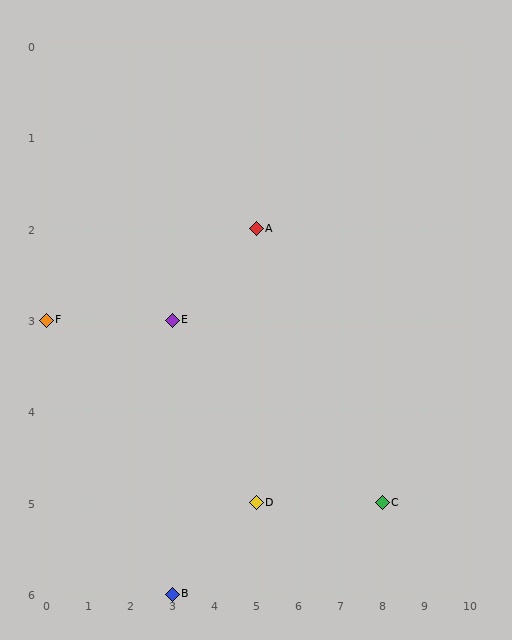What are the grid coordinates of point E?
Point E is at grid coordinates (3, 3).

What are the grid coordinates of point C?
Point C is at grid coordinates (8, 5).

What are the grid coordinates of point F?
Point F is at grid coordinates (0, 3).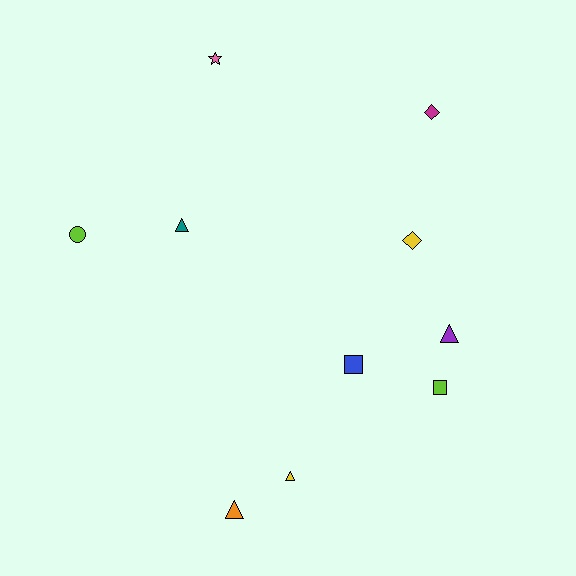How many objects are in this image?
There are 10 objects.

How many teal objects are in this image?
There is 1 teal object.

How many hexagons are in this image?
There are no hexagons.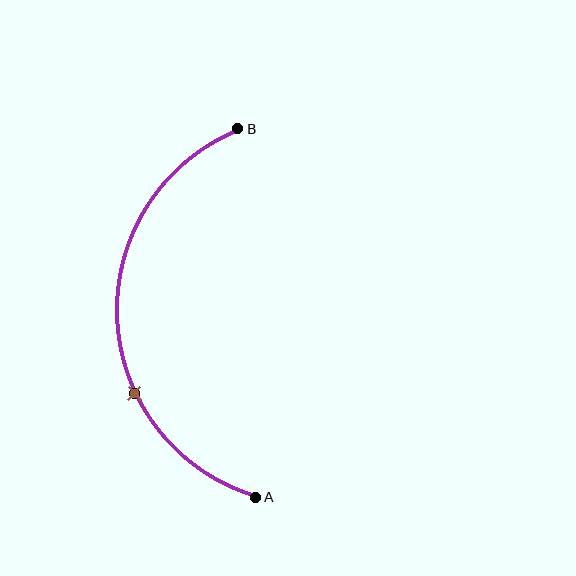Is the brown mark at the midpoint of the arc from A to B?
No. The brown mark lies on the arc but is closer to endpoint A. The arc midpoint would be at the point on the curve equidistant along the arc from both A and B.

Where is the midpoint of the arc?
The arc midpoint is the point on the curve farthest from the straight line joining A and B. It sits to the left of that line.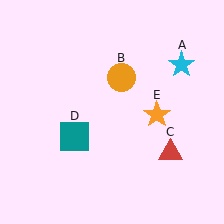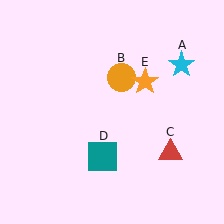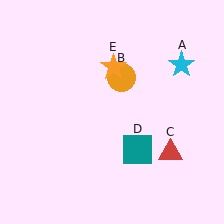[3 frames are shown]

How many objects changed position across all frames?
2 objects changed position: teal square (object D), orange star (object E).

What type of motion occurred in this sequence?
The teal square (object D), orange star (object E) rotated counterclockwise around the center of the scene.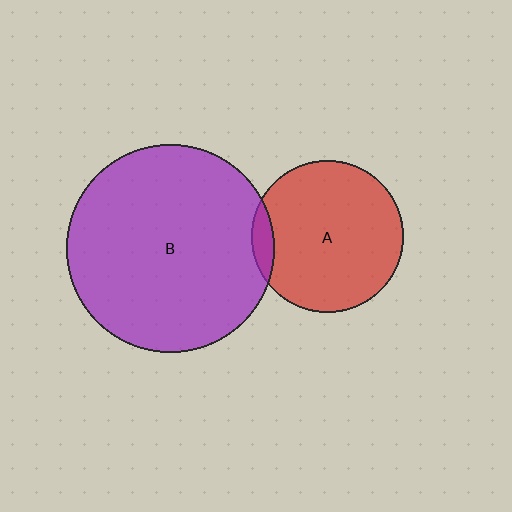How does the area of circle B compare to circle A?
Approximately 1.9 times.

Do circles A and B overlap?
Yes.